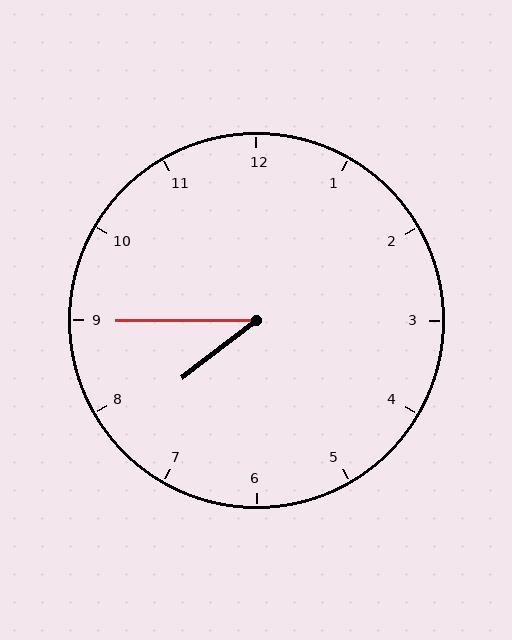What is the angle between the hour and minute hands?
Approximately 38 degrees.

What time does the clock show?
7:45.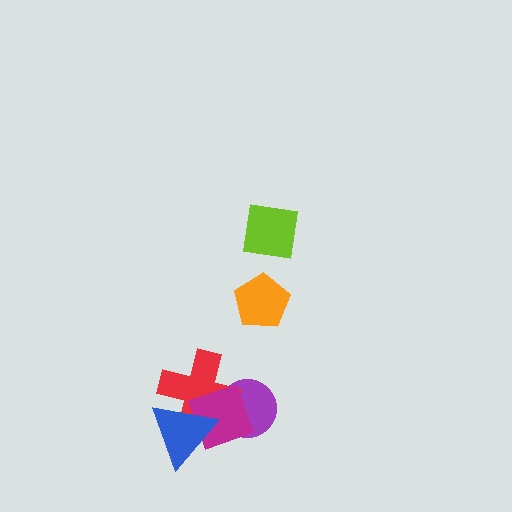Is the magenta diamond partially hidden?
Yes, it is partially covered by another shape.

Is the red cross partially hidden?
Yes, it is partially covered by another shape.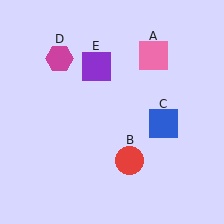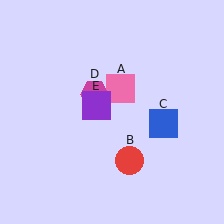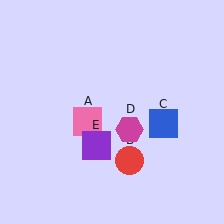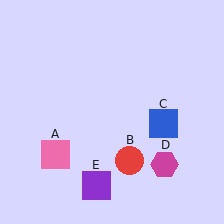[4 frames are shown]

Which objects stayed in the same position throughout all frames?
Red circle (object B) and blue square (object C) remained stationary.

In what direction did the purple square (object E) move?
The purple square (object E) moved down.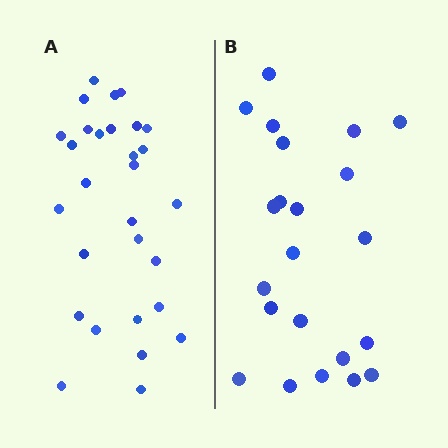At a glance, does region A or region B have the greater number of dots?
Region A (the left region) has more dots.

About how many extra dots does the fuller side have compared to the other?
Region A has roughly 8 or so more dots than region B.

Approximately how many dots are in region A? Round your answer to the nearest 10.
About 30 dots. (The exact count is 29, which rounds to 30.)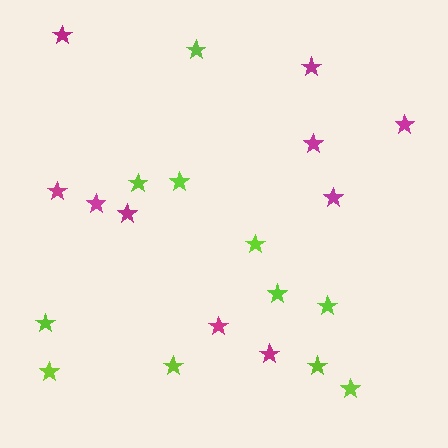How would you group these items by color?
There are 2 groups: one group of magenta stars (10) and one group of lime stars (11).